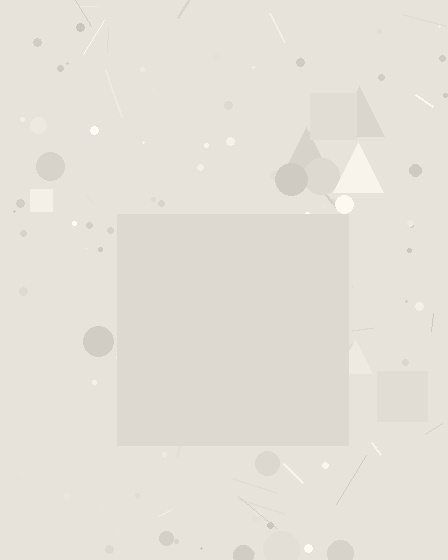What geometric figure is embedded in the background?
A square is embedded in the background.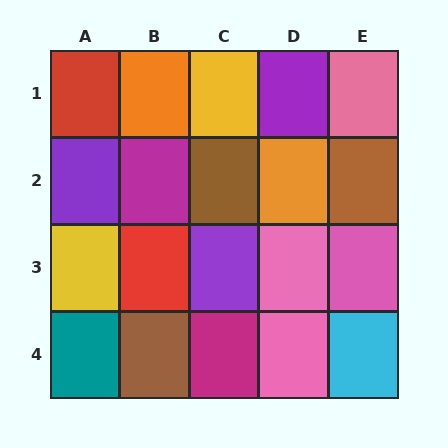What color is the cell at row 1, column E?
Pink.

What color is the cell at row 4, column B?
Brown.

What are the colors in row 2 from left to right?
Purple, magenta, brown, orange, brown.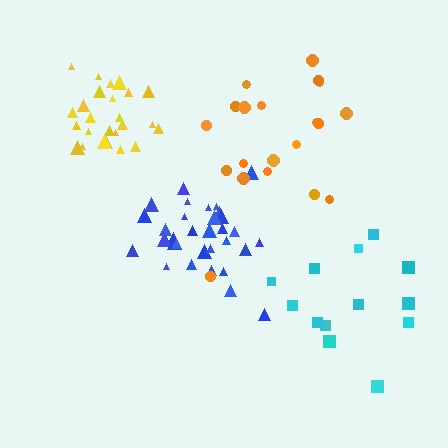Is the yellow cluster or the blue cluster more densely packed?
Yellow.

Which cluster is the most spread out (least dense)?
Cyan.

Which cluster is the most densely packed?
Yellow.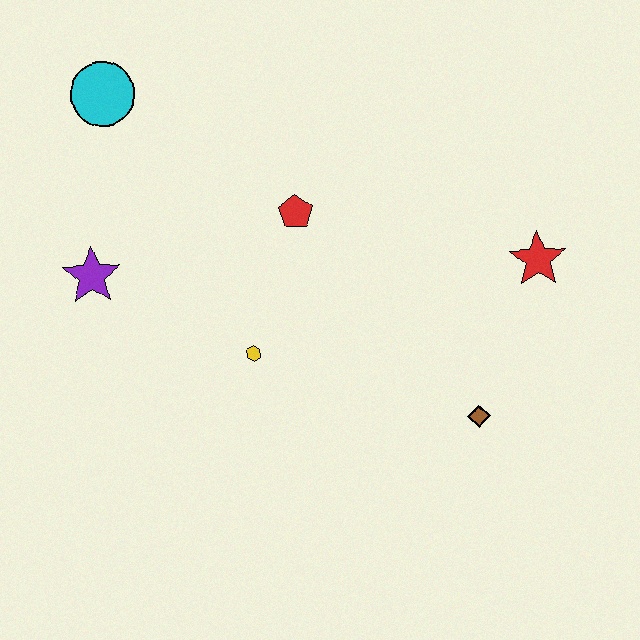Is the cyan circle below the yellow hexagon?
No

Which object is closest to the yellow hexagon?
The red pentagon is closest to the yellow hexagon.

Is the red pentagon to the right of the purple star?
Yes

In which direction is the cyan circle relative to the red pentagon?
The cyan circle is to the left of the red pentagon.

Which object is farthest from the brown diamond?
The cyan circle is farthest from the brown diamond.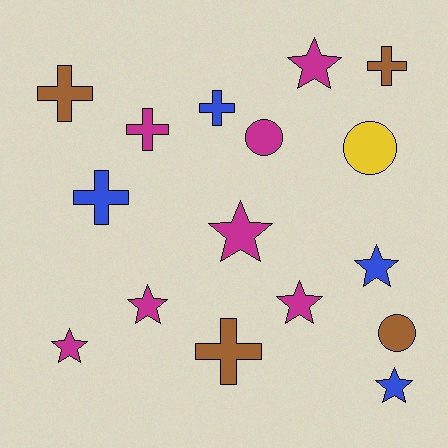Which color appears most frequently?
Magenta, with 7 objects.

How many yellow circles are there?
There is 1 yellow circle.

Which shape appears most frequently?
Star, with 7 objects.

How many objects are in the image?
There are 16 objects.